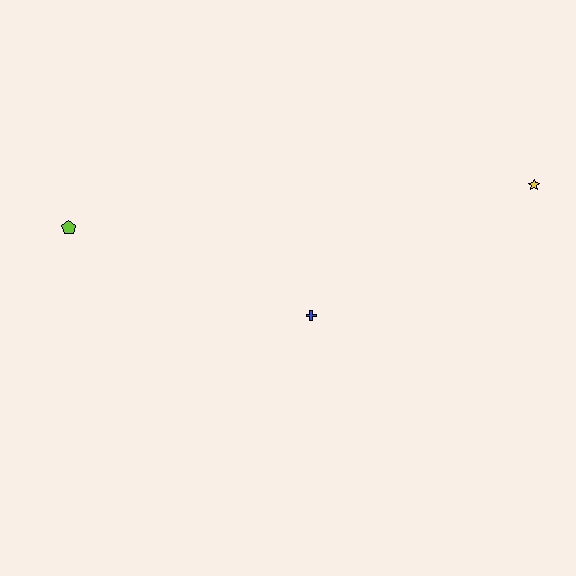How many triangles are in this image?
There are no triangles.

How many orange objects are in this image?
There are no orange objects.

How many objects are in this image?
There are 3 objects.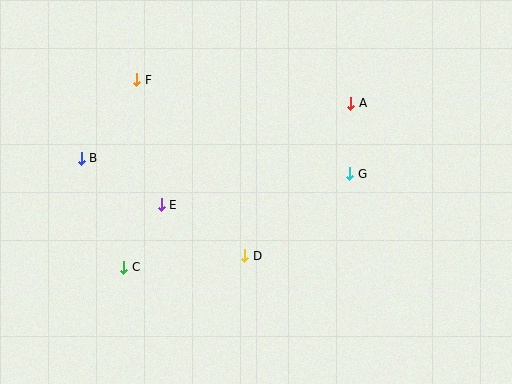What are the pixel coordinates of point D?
Point D is at (245, 256).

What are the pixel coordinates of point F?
Point F is at (137, 80).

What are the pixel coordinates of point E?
Point E is at (161, 205).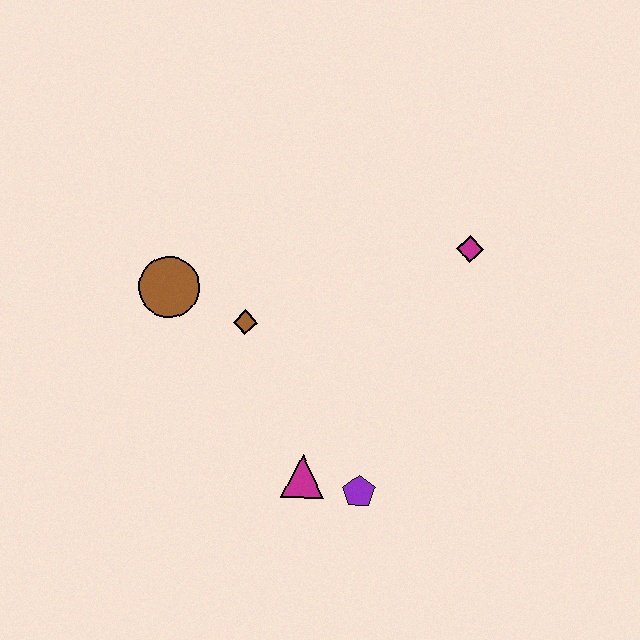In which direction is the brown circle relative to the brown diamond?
The brown circle is to the left of the brown diamond.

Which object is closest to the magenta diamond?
The brown diamond is closest to the magenta diamond.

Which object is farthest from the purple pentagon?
The brown circle is farthest from the purple pentagon.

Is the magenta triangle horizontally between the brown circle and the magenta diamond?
Yes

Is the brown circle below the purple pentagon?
No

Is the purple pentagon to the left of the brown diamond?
No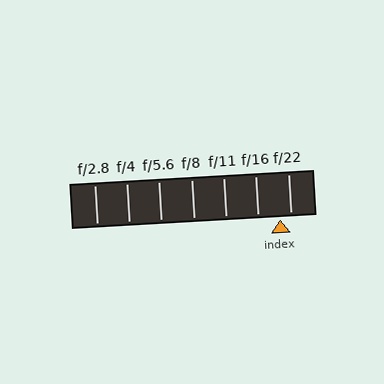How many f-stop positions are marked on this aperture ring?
There are 7 f-stop positions marked.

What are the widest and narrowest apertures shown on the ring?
The widest aperture shown is f/2.8 and the narrowest is f/22.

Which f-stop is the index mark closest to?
The index mark is closest to f/22.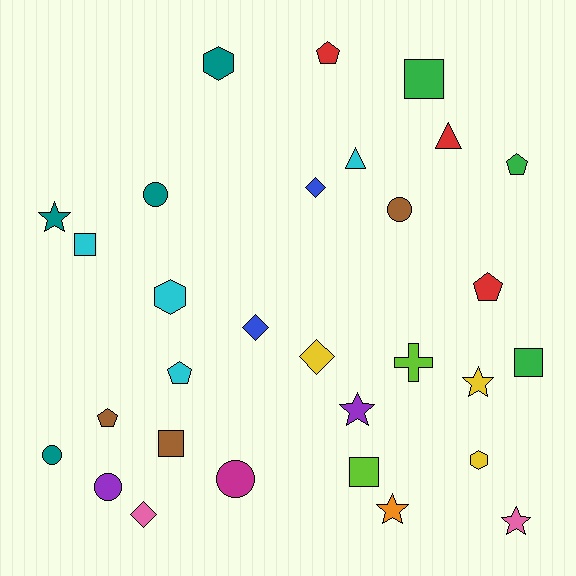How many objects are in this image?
There are 30 objects.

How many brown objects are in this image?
There are 3 brown objects.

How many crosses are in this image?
There is 1 cross.